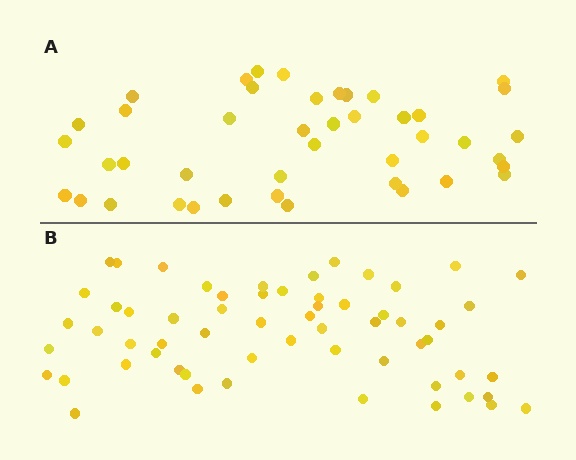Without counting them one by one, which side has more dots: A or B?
Region B (the bottom region) has more dots.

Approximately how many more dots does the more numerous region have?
Region B has approximately 15 more dots than region A.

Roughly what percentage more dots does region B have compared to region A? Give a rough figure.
About 40% more.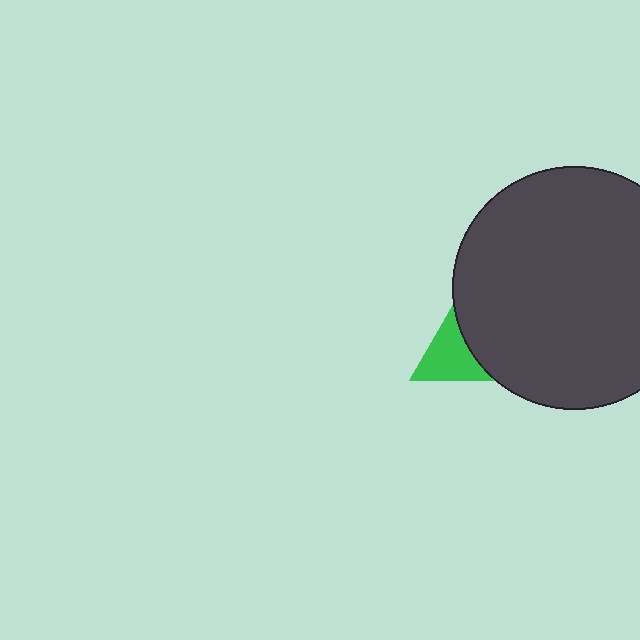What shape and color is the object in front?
The object in front is a dark gray circle.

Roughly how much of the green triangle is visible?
About half of it is visible (roughly 46%).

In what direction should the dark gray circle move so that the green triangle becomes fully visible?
The dark gray circle should move right. That is the shortest direction to clear the overlap and leave the green triangle fully visible.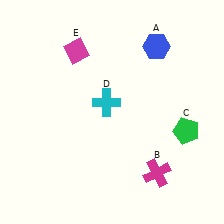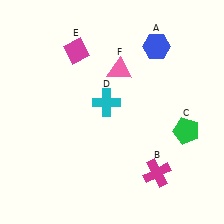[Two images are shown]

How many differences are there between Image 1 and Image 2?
There is 1 difference between the two images.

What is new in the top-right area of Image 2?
A pink triangle (F) was added in the top-right area of Image 2.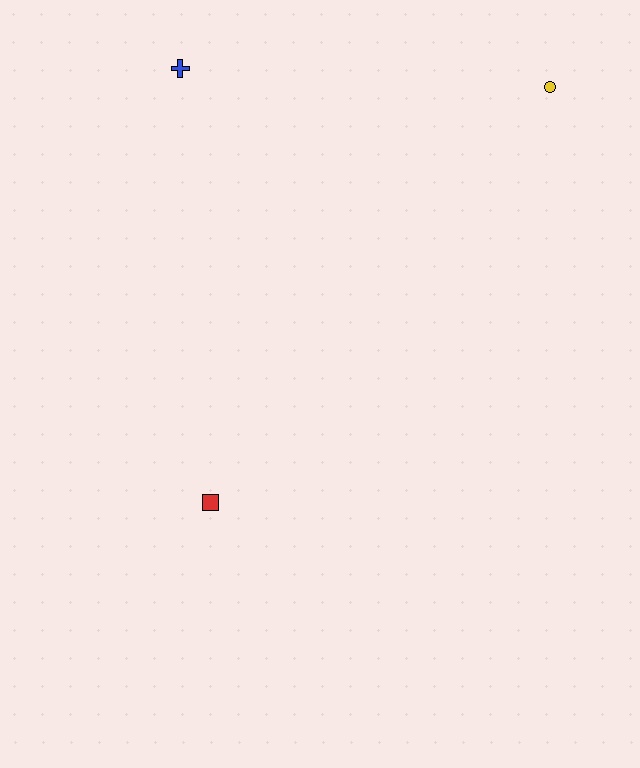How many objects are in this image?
There are 3 objects.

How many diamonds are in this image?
There are no diamonds.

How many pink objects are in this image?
There are no pink objects.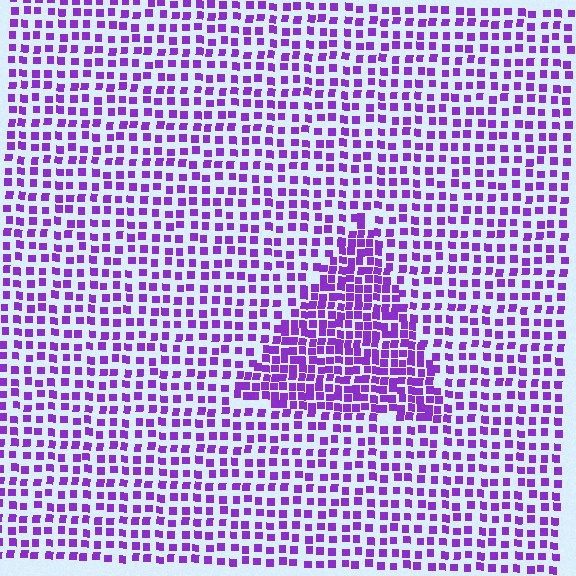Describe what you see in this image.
The image contains small purple elements arranged at two different densities. A triangle-shaped region is visible where the elements are more densely packed than the surrounding area.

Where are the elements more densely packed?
The elements are more densely packed inside the triangle boundary.